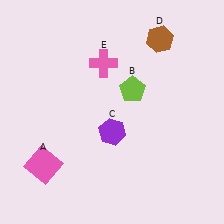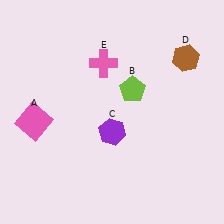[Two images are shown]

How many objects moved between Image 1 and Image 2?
2 objects moved between the two images.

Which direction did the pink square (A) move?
The pink square (A) moved up.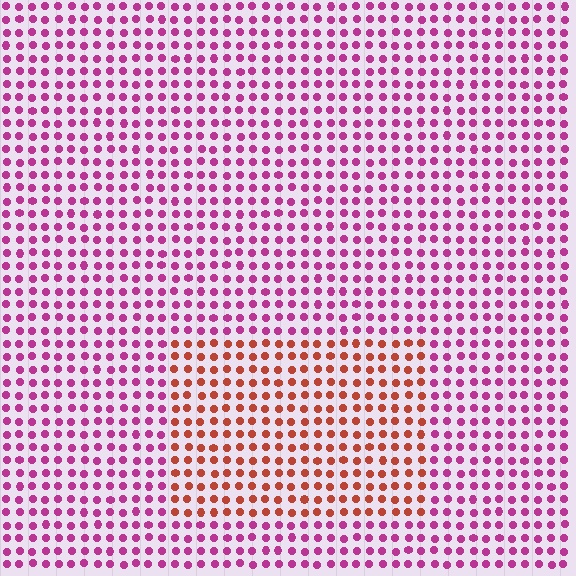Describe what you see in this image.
The image is filled with small magenta elements in a uniform arrangement. A rectangle-shaped region is visible where the elements are tinted to a slightly different hue, forming a subtle color boundary.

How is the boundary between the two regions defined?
The boundary is defined purely by a slight shift in hue (about 50 degrees). Spacing, size, and orientation are identical on both sides.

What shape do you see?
I see a rectangle.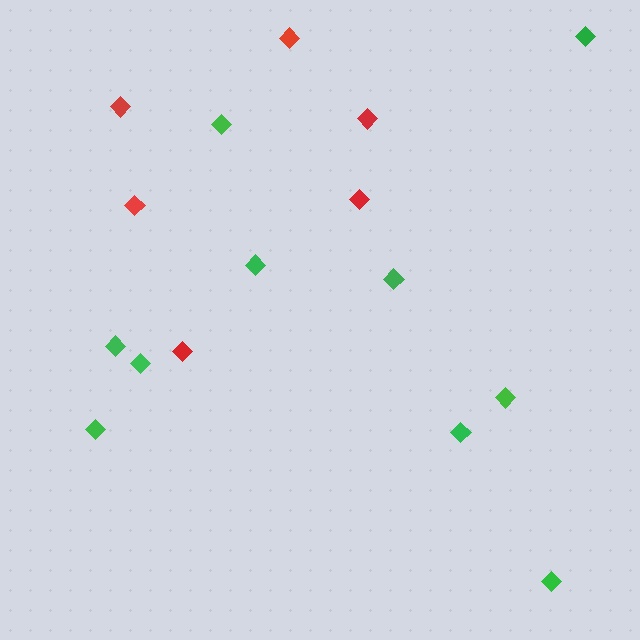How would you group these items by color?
There are 2 groups: one group of green diamonds (10) and one group of red diamonds (6).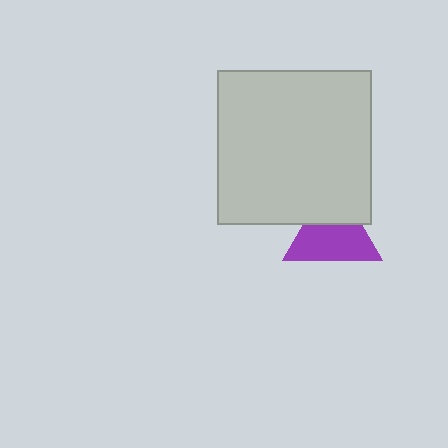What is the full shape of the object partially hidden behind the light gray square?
The partially hidden object is a purple triangle.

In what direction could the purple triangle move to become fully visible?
The purple triangle could move down. That would shift it out from behind the light gray square entirely.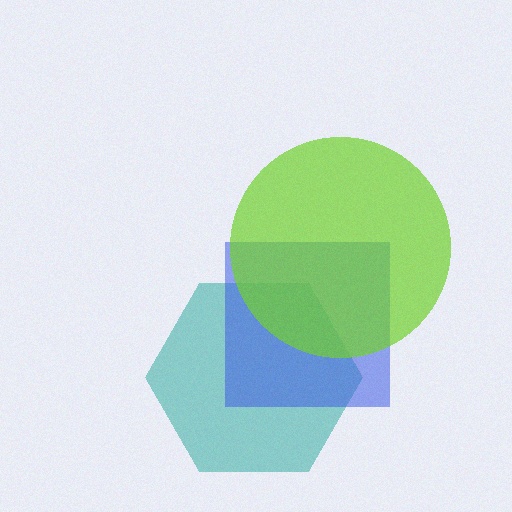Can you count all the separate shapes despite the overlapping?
Yes, there are 3 separate shapes.